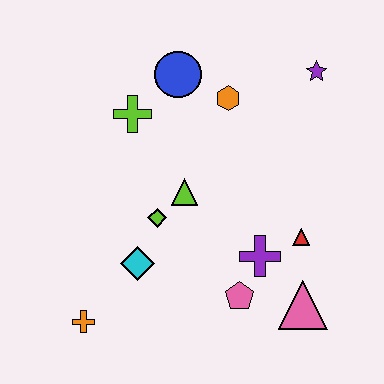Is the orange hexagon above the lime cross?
Yes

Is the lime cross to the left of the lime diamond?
Yes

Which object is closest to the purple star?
The orange hexagon is closest to the purple star.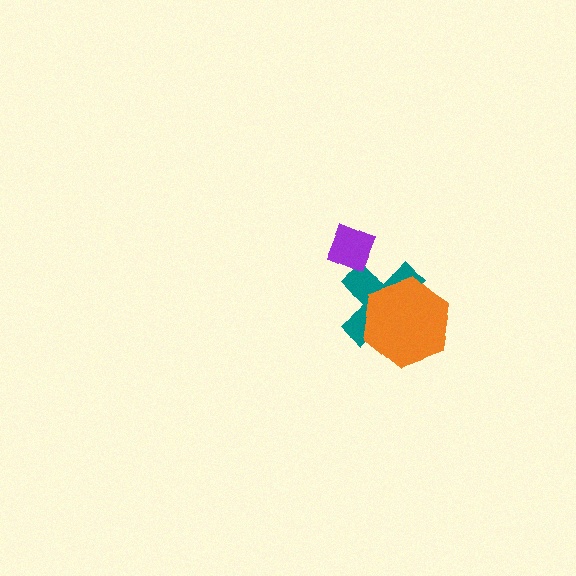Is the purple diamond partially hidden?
No, no other shape covers it.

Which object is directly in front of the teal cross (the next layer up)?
The purple diamond is directly in front of the teal cross.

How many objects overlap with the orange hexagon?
1 object overlaps with the orange hexagon.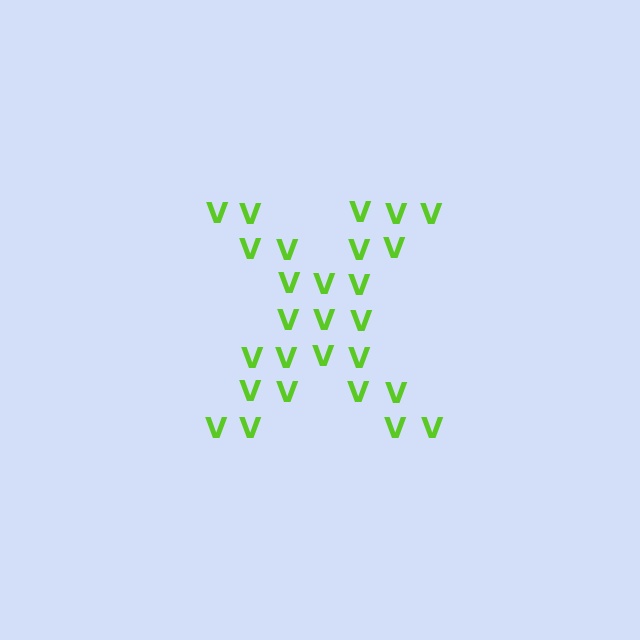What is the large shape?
The large shape is the letter X.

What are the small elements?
The small elements are letter V's.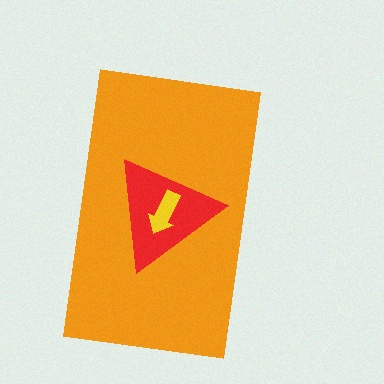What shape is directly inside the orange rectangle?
The red triangle.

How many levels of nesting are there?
3.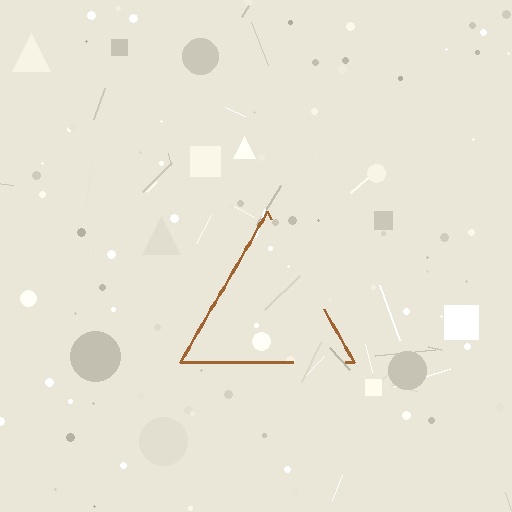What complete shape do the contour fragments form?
The contour fragments form a triangle.